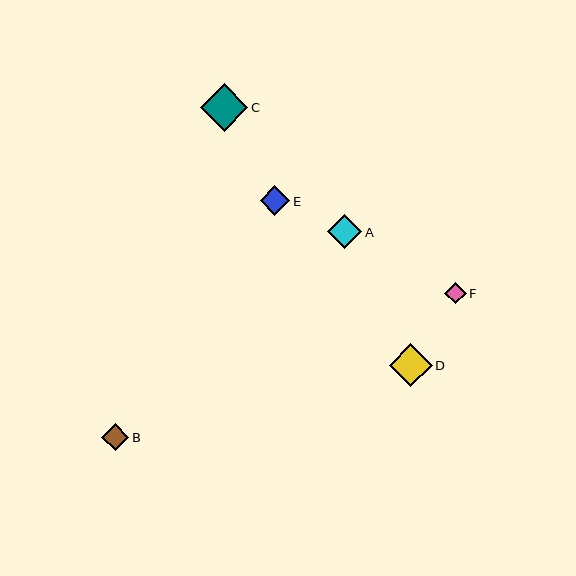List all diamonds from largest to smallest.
From largest to smallest: C, D, A, E, B, F.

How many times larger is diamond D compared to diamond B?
Diamond D is approximately 1.6 times the size of diamond B.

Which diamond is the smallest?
Diamond F is the smallest with a size of approximately 22 pixels.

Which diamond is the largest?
Diamond C is the largest with a size of approximately 48 pixels.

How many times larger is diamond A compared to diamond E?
Diamond A is approximately 1.2 times the size of diamond E.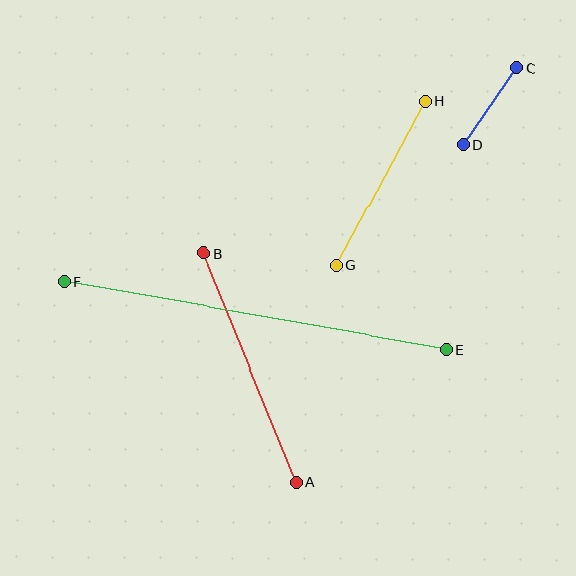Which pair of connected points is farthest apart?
Points E and F are farthest apart.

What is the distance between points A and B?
The distance is approximately 247 pixels.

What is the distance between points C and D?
The distance is approximately 94 pixels.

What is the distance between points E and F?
The distance is approximately 388 pixels.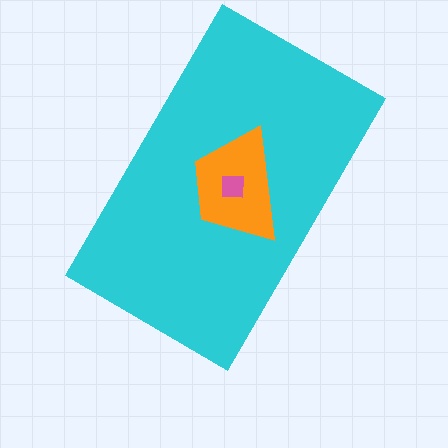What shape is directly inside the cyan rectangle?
The orange trapezoid.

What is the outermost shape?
The cyan rectangle.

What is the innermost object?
The pink square.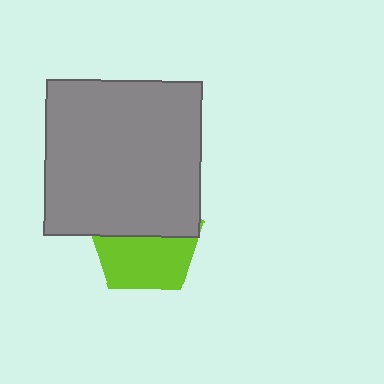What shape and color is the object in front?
The object in front is a gray square.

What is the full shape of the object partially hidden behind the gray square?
The partially hidden object is a lime pentagon.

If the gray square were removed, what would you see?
You would see the complete lime pentagon.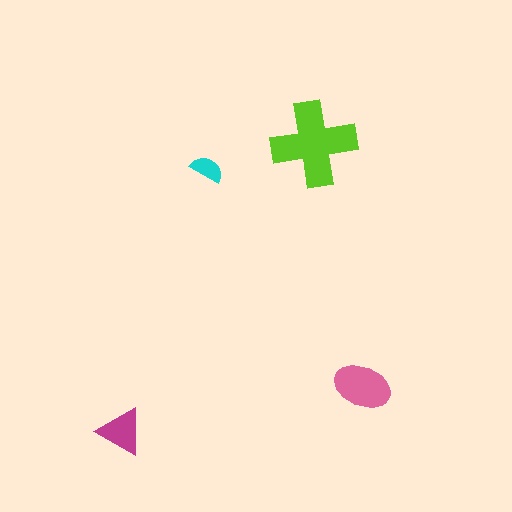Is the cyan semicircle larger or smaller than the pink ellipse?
Smaller.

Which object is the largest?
The lime cross.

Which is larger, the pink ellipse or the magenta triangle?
The pink ellipse.